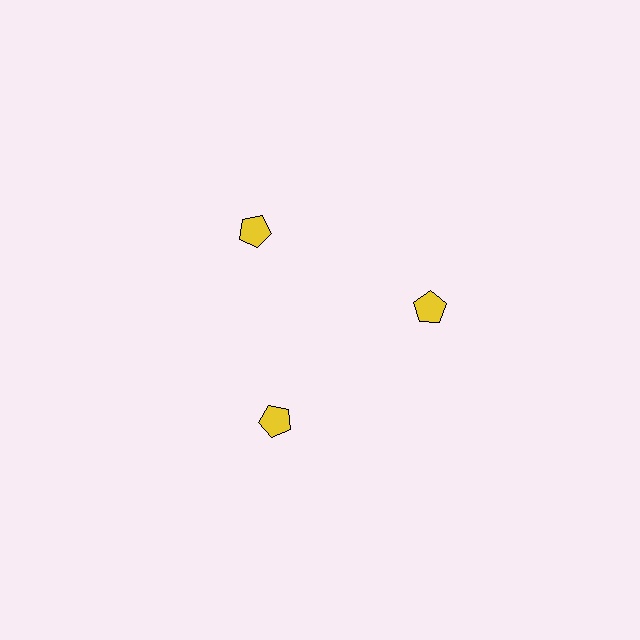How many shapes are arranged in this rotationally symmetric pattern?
There are 3 shapes, arranged in 3 groups of 1.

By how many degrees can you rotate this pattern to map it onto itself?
The pattern maps onto itself every 120 degrees of rotation.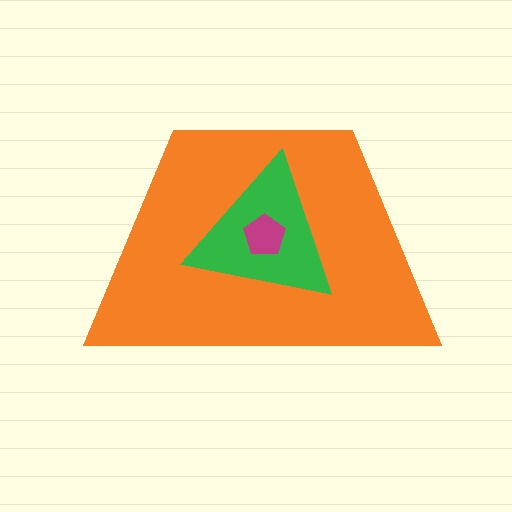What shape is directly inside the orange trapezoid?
The green triangle.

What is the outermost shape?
The orange trapezoid.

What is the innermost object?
The magenta pentagon.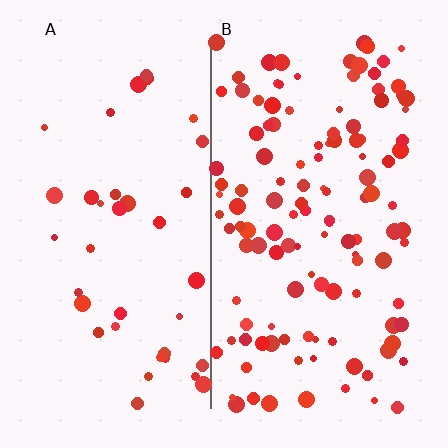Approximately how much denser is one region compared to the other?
Approximately 3.3× — region B over region A.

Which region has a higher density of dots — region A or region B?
B (the right).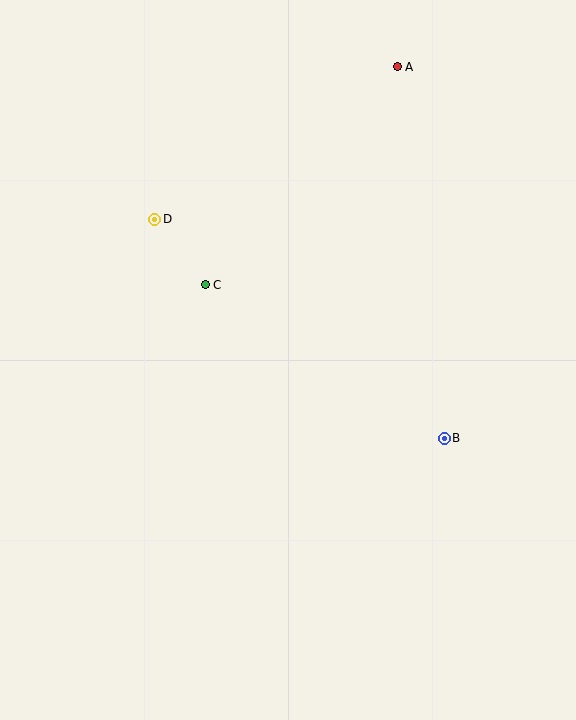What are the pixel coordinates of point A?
Point A is at (397, 67).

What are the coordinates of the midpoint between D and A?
The midpoint between D and A is at (276, 143).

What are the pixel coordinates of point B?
Point B is at (444, 438).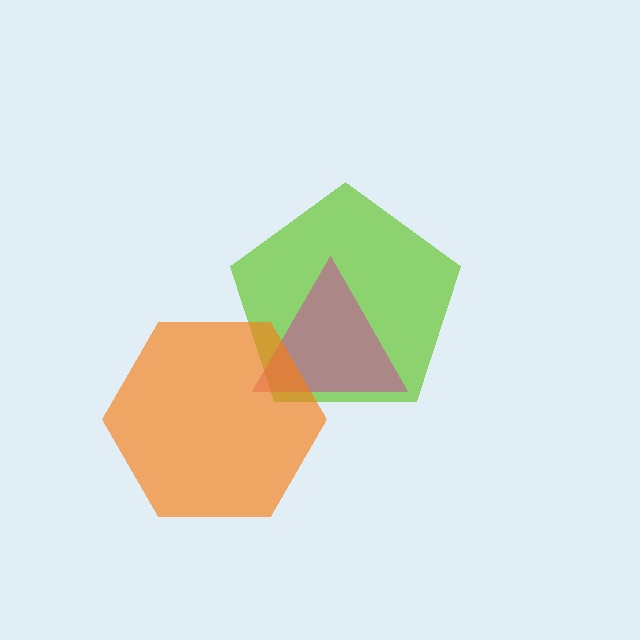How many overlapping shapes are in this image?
There are 3 overlapping shapes in the image.